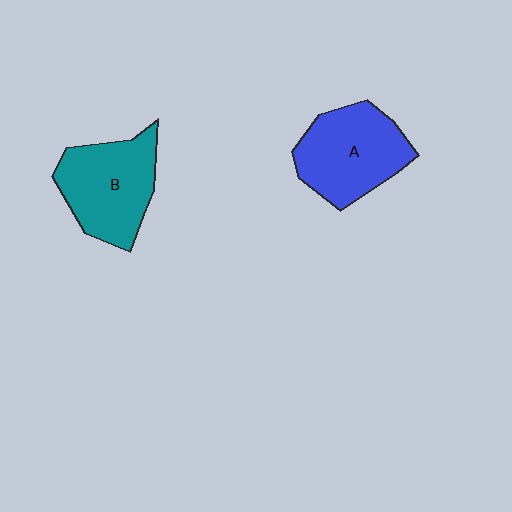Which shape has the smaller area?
Shape B (teal).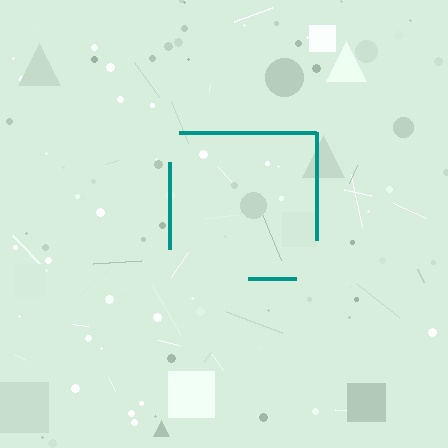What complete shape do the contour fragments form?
The contour fragments form a square.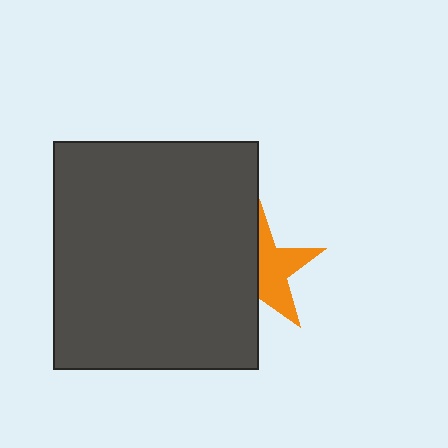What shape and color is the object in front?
The object in front is a dark gray rectangle.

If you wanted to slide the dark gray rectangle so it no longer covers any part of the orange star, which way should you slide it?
Slide it left — that is the most direct way to separate the two shapes.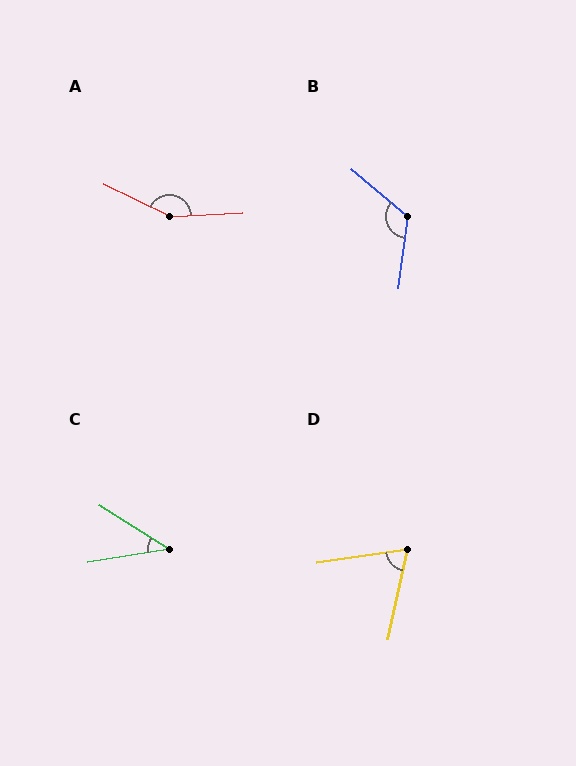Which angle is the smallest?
C, at approximately 41 degrees.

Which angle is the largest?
A, at approximately 151 degrees.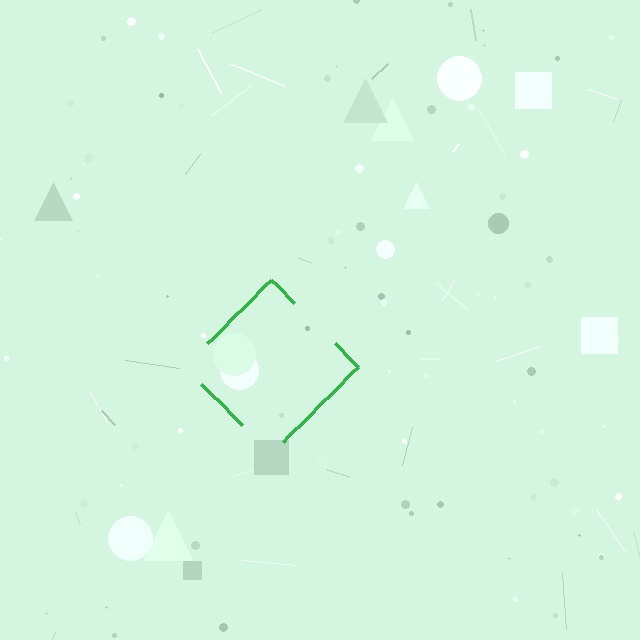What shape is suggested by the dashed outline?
The dashed outline suggests a diamond.